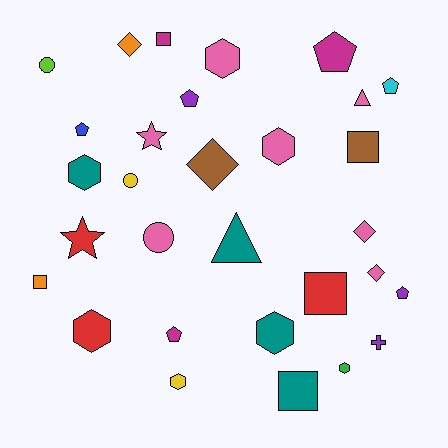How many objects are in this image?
There are 30 objects.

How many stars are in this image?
There are 2 stars.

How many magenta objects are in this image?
There are 3 magenta objects.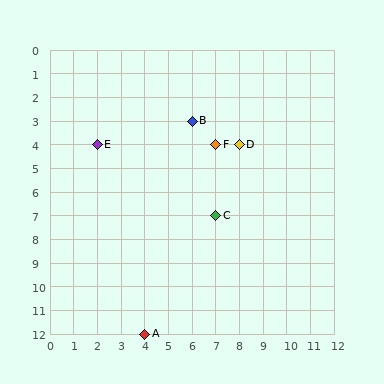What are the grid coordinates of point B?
Point B is at grid coordinates (6, 3).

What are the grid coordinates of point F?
Point F is at grid coordinates (7, 4).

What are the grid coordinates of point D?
Point D is at grid coordinates (8, 4).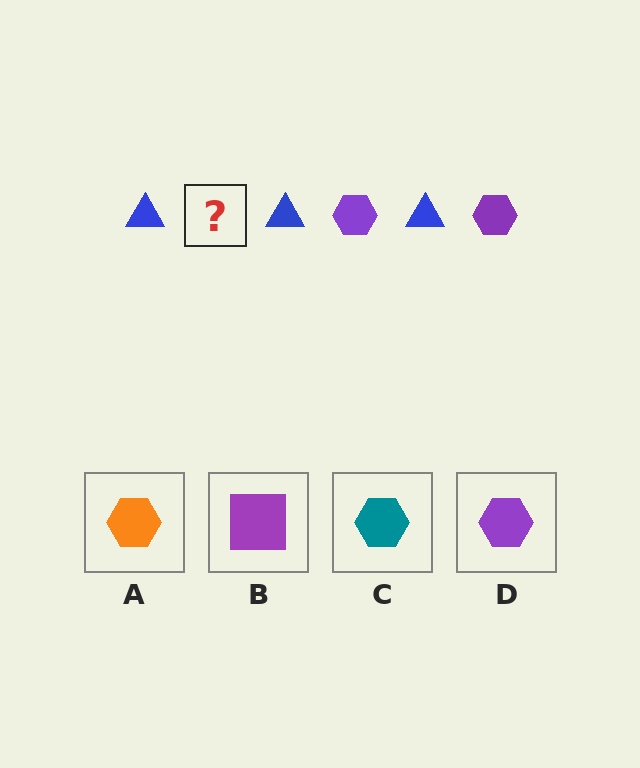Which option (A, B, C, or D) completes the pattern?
D.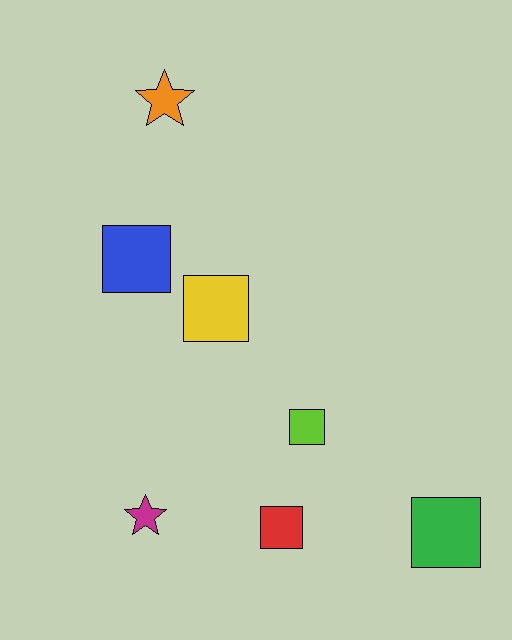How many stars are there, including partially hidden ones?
There are 2 stars.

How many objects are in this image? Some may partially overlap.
There are 7 objects.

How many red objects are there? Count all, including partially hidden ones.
There is 1 red object.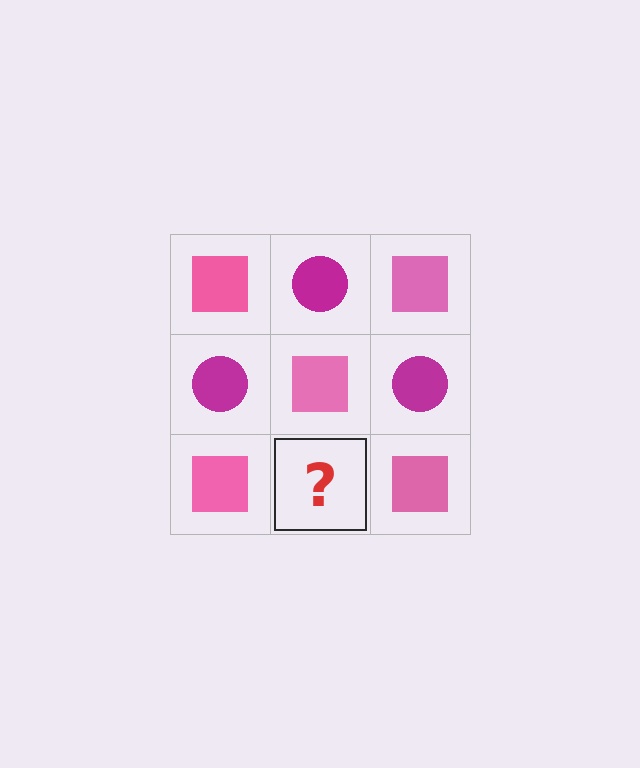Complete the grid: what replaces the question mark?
The question mark should be replaced with a magenta circle.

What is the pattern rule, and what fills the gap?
The rule is that it alternates pink square and magenta circle in a checkerboard pattern. The gap should be filled with a magenta circle.